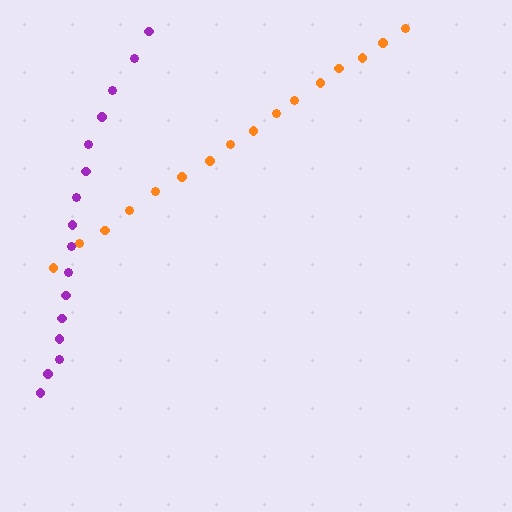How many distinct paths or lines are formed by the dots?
There are 2 distinct paths.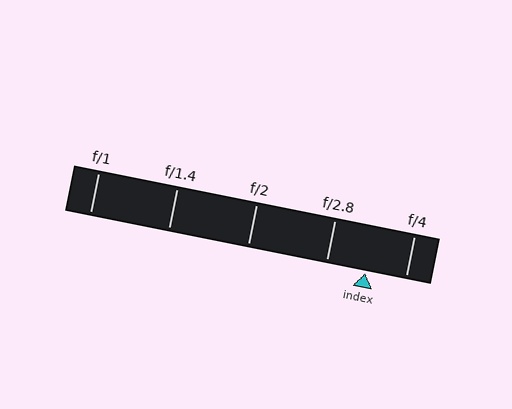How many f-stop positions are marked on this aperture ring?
There are 5 f-stop positions marked.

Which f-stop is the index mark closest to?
The index mark is closest to f/4.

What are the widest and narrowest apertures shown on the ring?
The widest aperture shown is f/1 and the narrowest is f/4.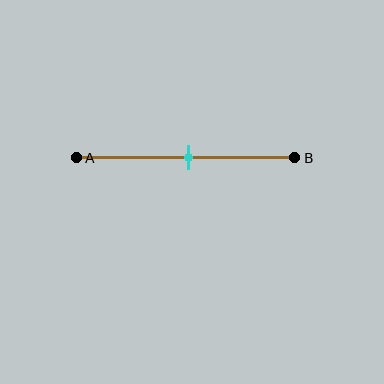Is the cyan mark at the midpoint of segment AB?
Yes, the mark is approximately at the midpoint.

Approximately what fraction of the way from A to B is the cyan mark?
The cyan mark is approximately 50% of the way from A to B.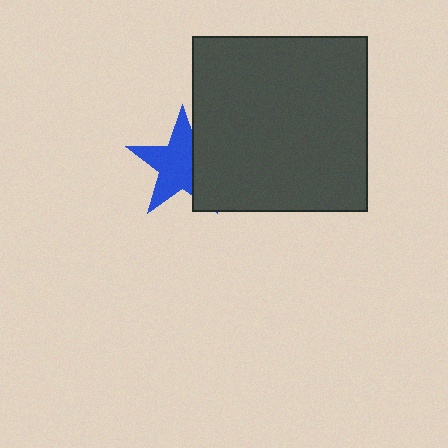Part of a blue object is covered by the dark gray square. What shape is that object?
It is a star.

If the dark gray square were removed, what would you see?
You would see the complete blue star.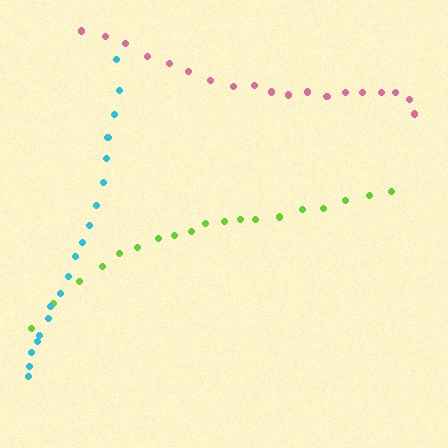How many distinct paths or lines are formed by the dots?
There are 3 distinct paths.